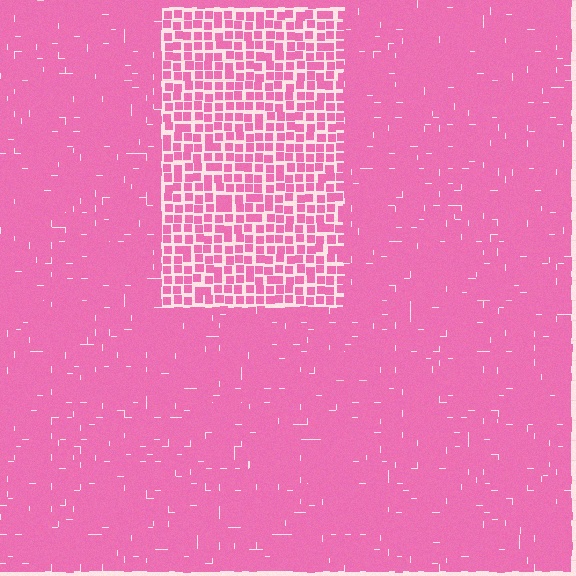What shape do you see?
I see a rectangle.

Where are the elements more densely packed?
The elements are more densely packed outside the rectangle boundary.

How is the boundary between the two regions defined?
The boundary is defined by a change in element density (approximately 1.9x ratio). All elements are the same color, size, and shape.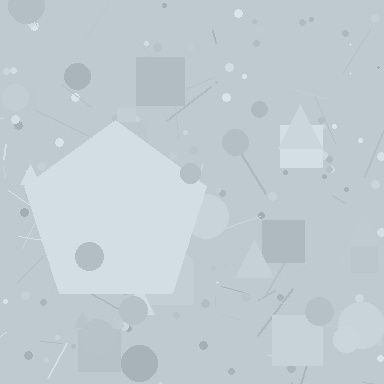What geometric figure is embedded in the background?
A pentagon is embedded in the background.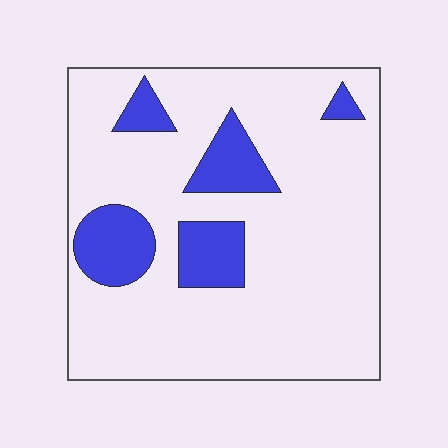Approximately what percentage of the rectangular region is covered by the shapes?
Approximately 15%.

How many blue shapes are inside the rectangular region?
5.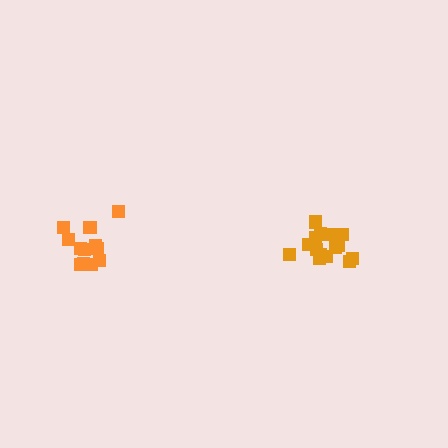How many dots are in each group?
Group 1: 12 dots, Group 2: 15 dots (27 total).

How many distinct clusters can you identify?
There are 2 distinct clusters.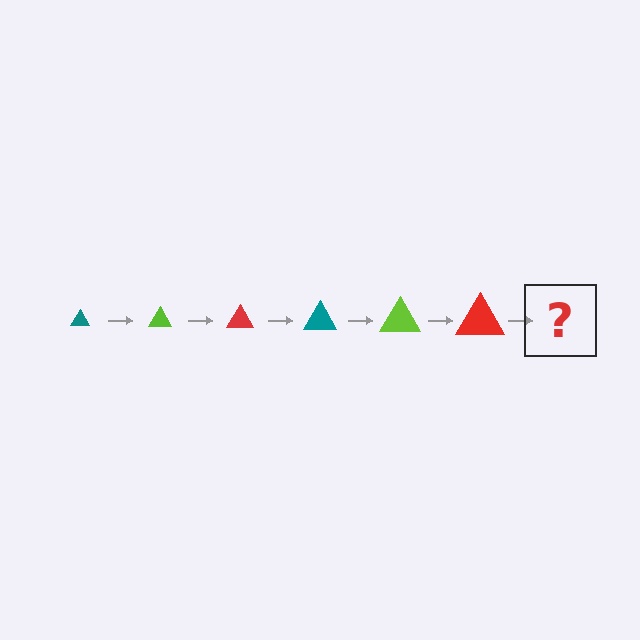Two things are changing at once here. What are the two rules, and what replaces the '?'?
The two rules are that the triangle grows larger each step and the color cycles through teal, lime, and red. The '?' should be a teal triangle, larger than the previous one.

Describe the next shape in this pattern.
It should be a teal triangle, larger than the previous one.